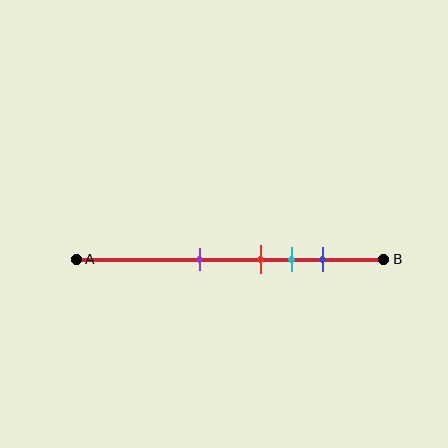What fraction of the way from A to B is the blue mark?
The blue mark is approximately 80% (0.8) of the way from A to B.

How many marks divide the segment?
There are 4 marks dividing the segment.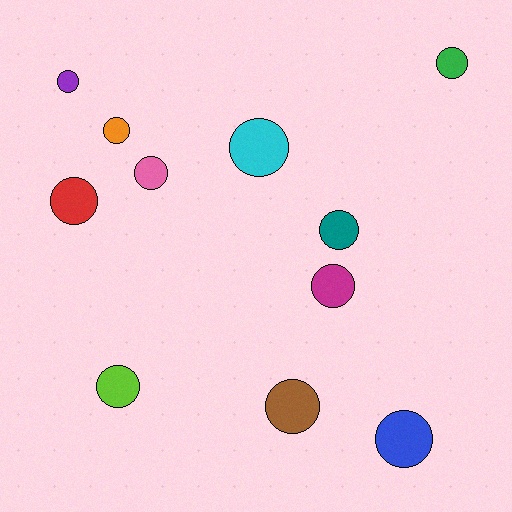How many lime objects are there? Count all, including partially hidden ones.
There is 1 lime object.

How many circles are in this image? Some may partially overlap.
There are 11 circles.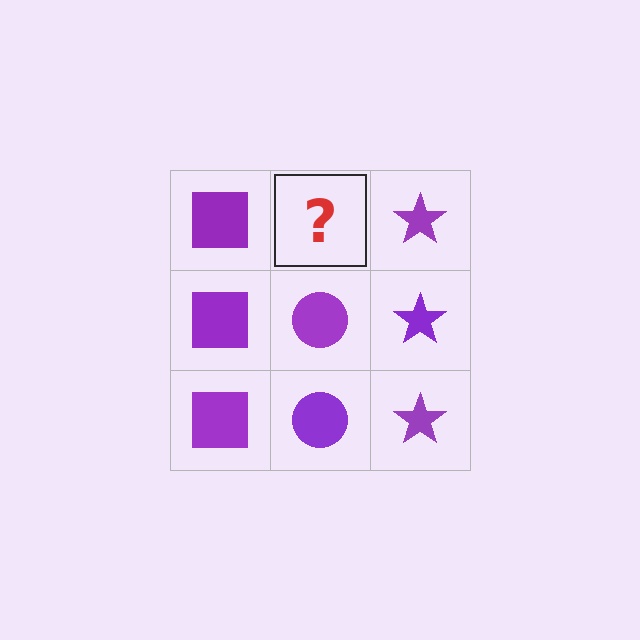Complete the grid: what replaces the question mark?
The question mark should be replaced with a purple circle.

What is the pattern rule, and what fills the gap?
The rule is that each column has a consistent shape. The gap should be filled with a purple circle.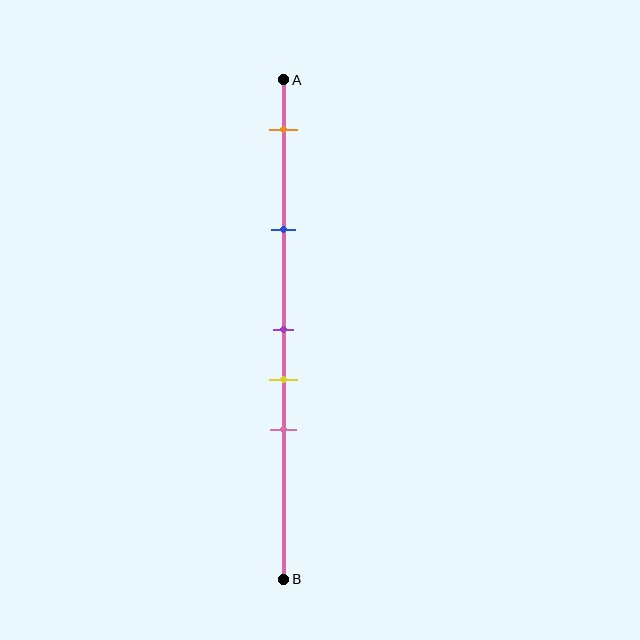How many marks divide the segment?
There are 5 marks dividing the segment.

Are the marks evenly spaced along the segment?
No, the marks are not evenly spaced.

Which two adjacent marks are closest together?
The purple and yellow marks are the closest adjacent pair.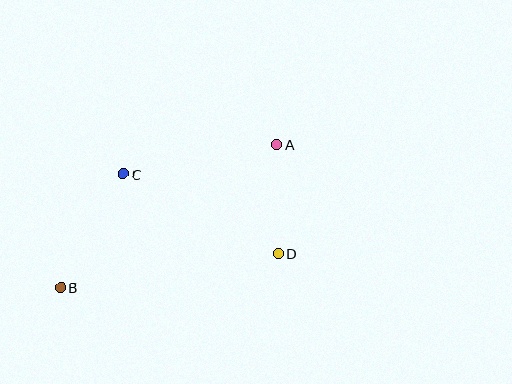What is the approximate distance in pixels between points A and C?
The distance between A and C is approximately 156 pixels.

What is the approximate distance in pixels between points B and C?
The distance between B and C is approximately 130 pixels.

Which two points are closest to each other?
Points A and D are closest to each other.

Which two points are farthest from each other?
Points A and B are farthest from each other.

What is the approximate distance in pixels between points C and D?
The distance between C and D is approximately 174 pixels.